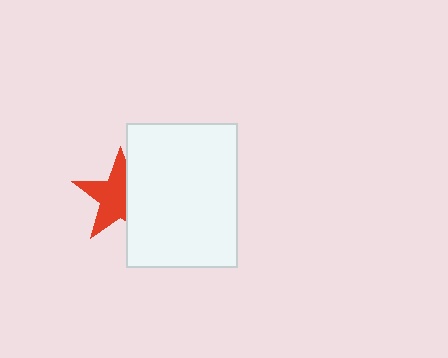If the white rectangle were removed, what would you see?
You would see the complete red star.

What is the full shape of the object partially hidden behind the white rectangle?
The partially hidden object is a red star.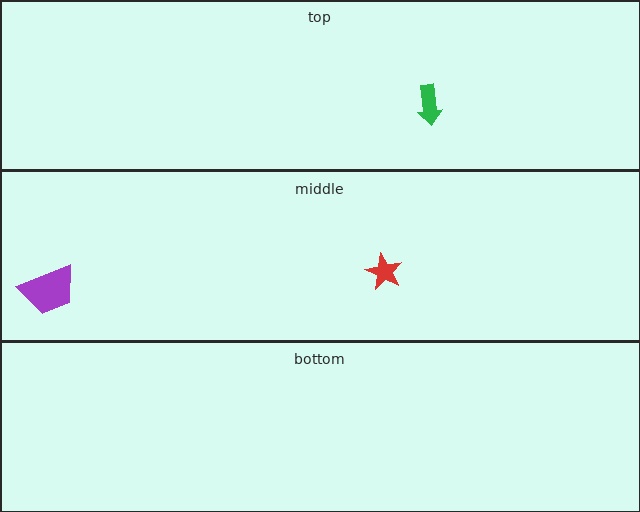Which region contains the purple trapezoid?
The middle region.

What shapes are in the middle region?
The red star, the purple trapezoid.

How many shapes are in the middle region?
2.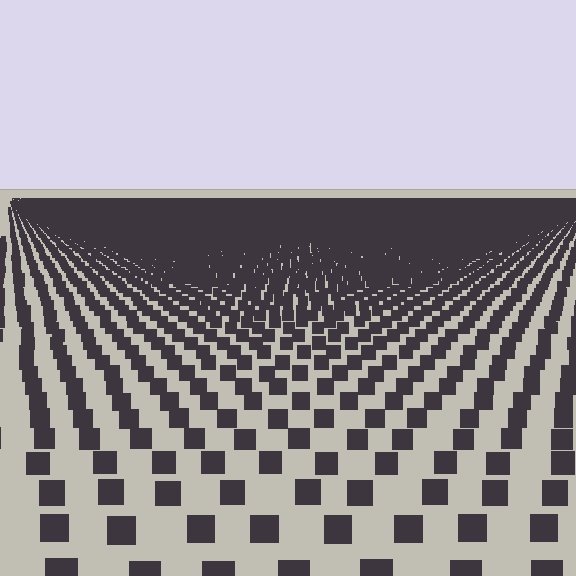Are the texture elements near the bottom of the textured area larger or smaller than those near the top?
Larger. Near the bottom, elements are closer to the viewer and appear at a bigger on-screen size.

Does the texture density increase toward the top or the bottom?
Density increases toward the top.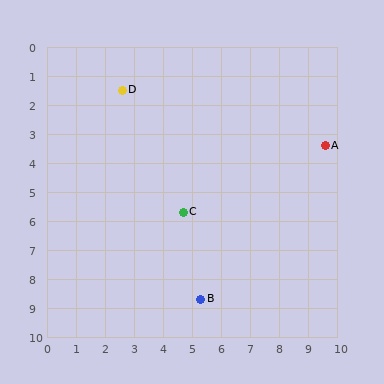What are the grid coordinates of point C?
Point C is at approximately (4.7, 5.7).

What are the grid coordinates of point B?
Point B is at approximately (5.3, 8.7).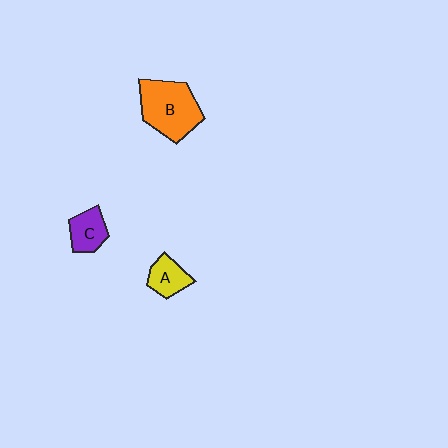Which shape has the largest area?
Shape B (orange).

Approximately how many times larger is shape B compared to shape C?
Approximately 2.1 times.